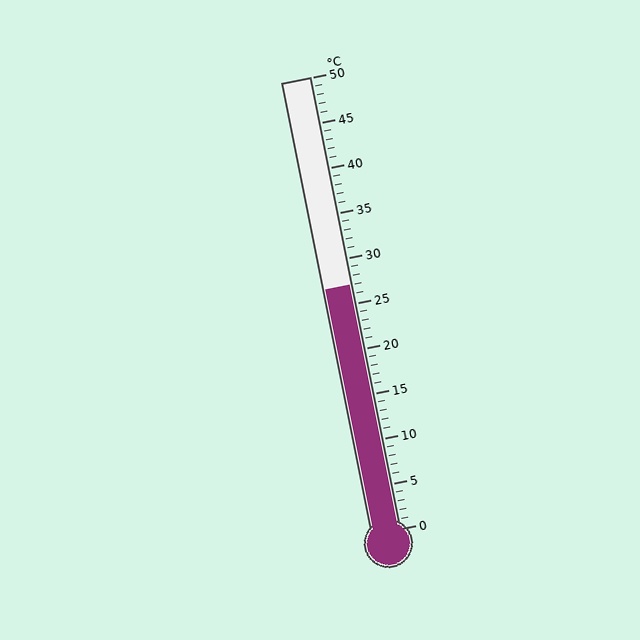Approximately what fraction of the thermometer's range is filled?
The thermometer is filled to approximately 55% of its range.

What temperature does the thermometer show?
The thermometer shows approximately 27°C.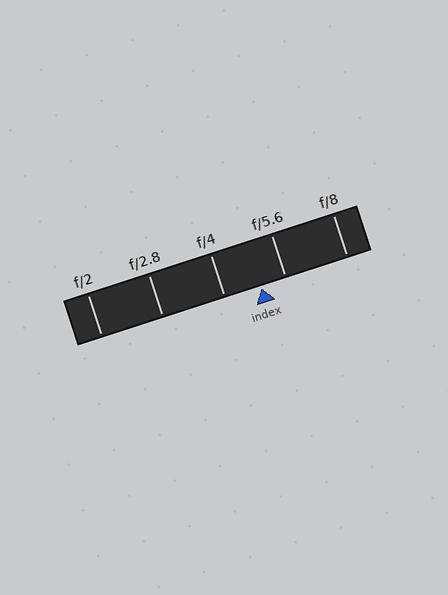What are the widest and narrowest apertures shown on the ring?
The widest aperture shown is f/2 and the narrowest is f/8.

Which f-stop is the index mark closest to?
The index mark is closest to f/5.6.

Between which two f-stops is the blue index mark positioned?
The index mark is between f/4 and f/5.6.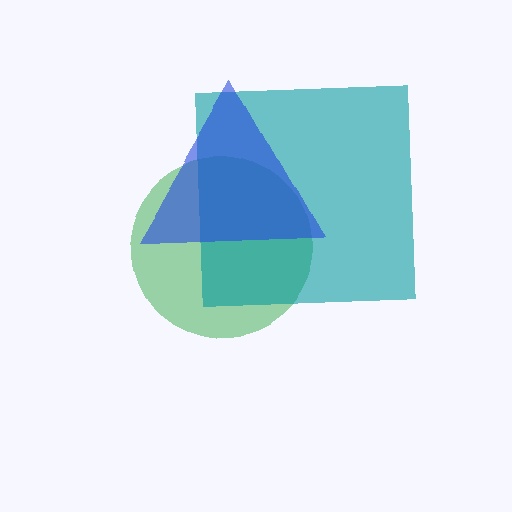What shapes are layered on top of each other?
The layered shapes are: a green circle, a teal square, a blue triangle.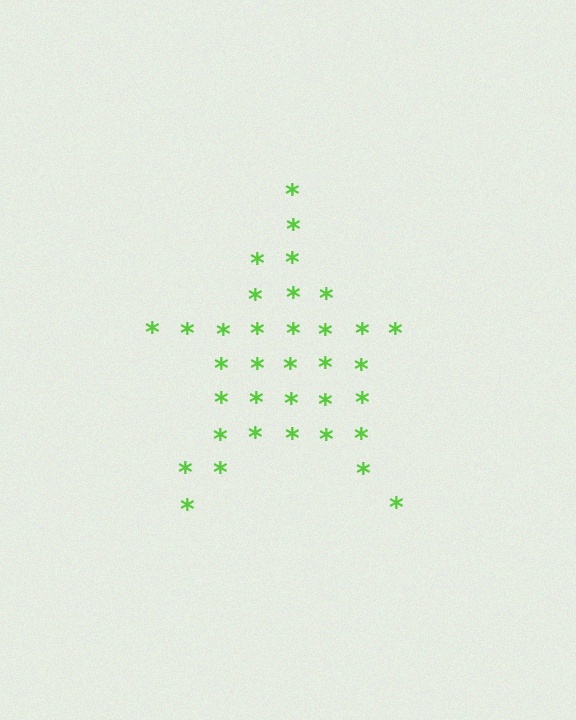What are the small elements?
The small elements are asterisks.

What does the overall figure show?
The overall figure shows a star.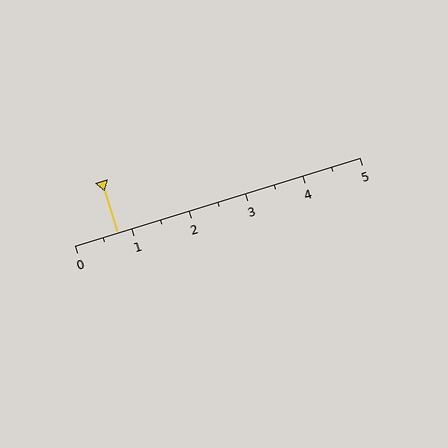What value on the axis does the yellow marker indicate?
The marker indicates approximately 0.8.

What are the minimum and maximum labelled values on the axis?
The axis runs from 0 to 5.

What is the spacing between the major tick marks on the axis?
The major ticks are spaced 1 apart.